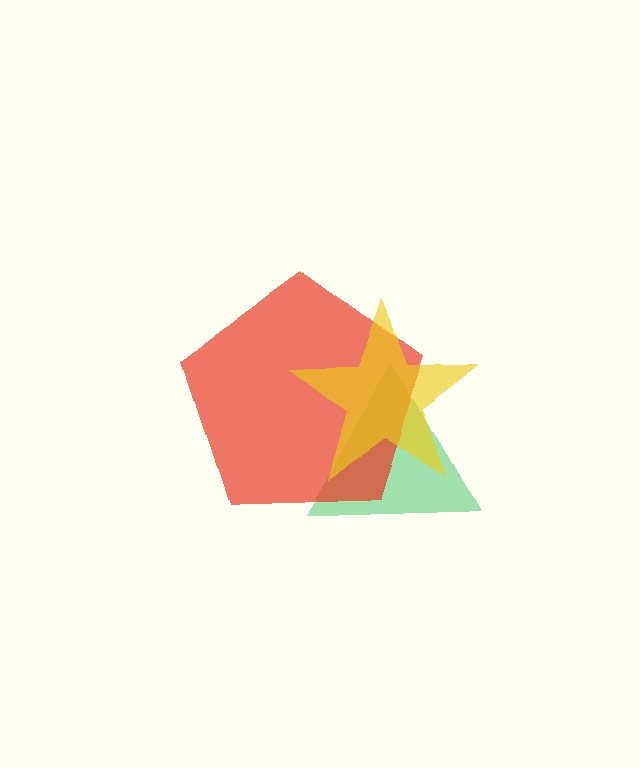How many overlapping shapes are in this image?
There are 3 overlapping shapes in the image.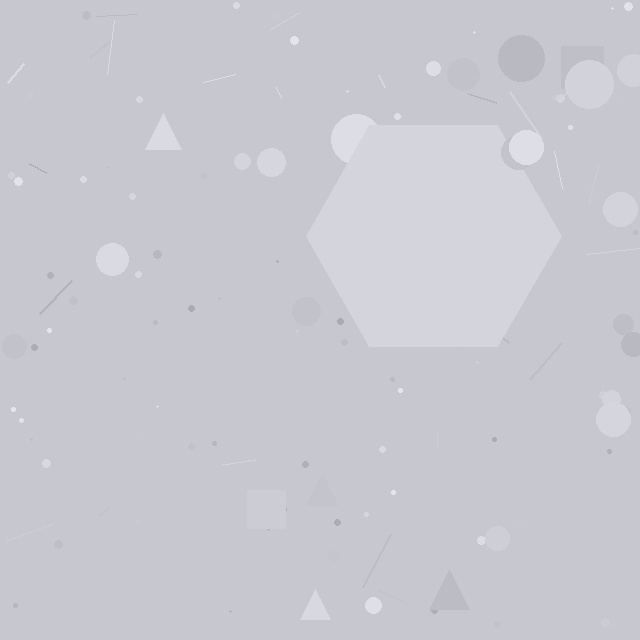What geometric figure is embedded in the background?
A hexagon is embedded in the background.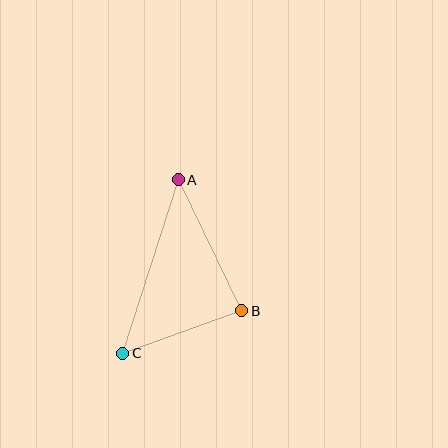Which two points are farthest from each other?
Points A and C are farthest from each other.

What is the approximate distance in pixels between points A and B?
The distance between A and B is approximately 146 pixels.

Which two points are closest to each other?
Points B and C are closest to each other.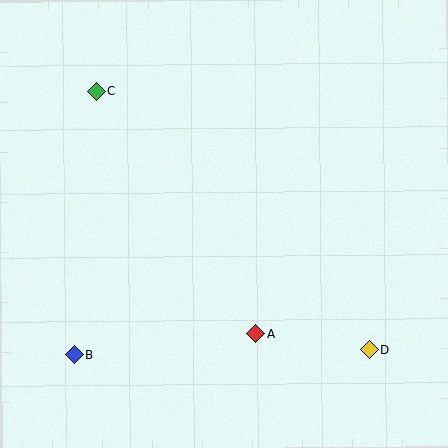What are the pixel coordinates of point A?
Point A is at (256, 333).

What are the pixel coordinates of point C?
Point C is at (96, 91).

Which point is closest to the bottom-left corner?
Point B is closest to the bottom-left corner.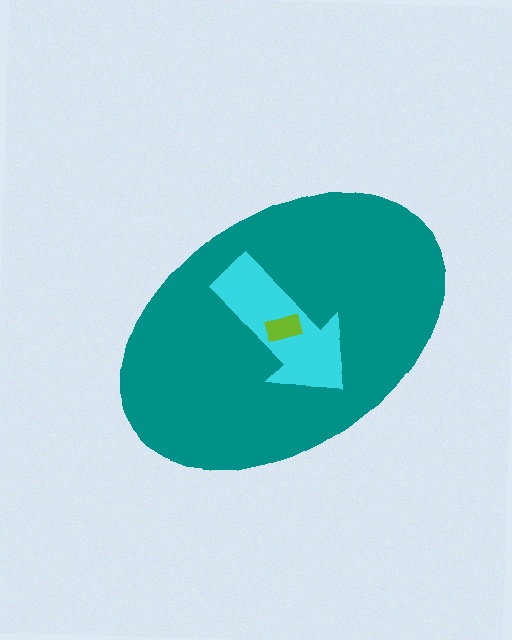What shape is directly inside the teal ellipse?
The cyan arrow.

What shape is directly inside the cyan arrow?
The lime rectangle.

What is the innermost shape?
The lime rectangle.